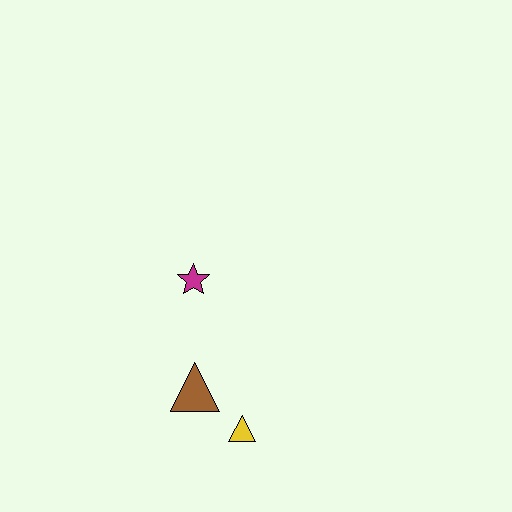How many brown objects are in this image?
There is 1 brown object.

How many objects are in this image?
There are 3 objects.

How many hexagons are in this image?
There are no hexagons.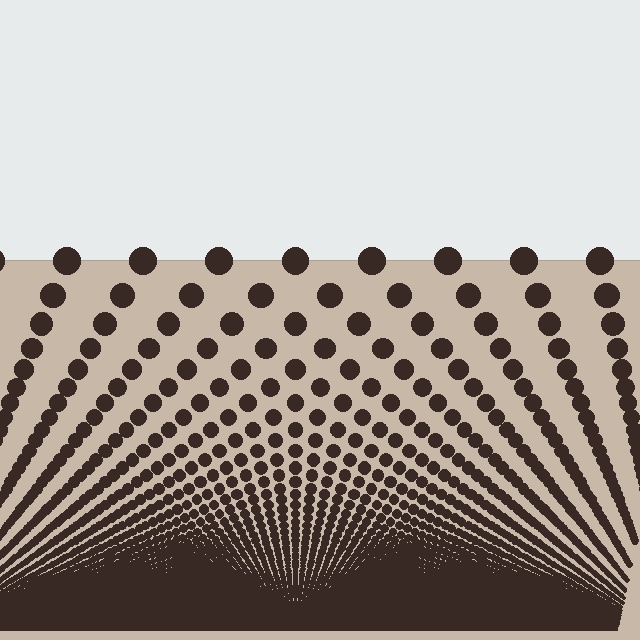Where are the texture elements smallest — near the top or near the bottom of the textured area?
Near the bottom.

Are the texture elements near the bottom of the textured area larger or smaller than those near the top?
Smaller. The gradient is inverted — elements near the bottom are smaller and denser.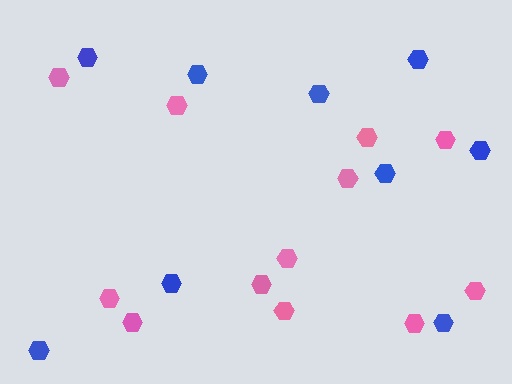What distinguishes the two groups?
There are 2 groups: one group of pink hexagons (12) and one group of blue hexagons (9).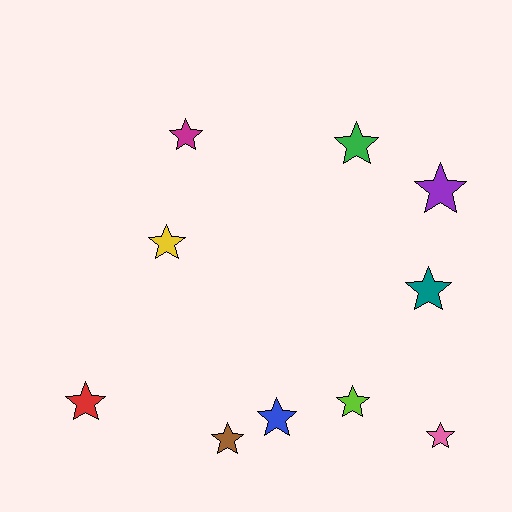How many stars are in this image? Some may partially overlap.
There are 10 stars.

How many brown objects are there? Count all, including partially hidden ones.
There is 1 brown object.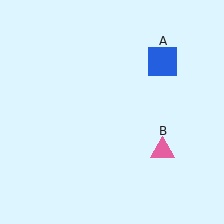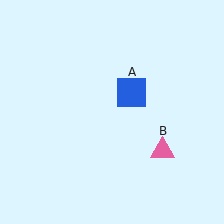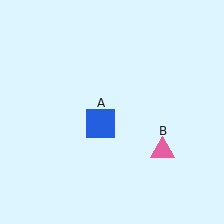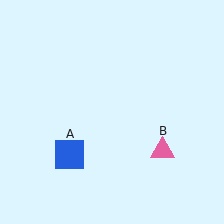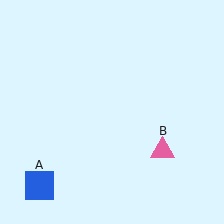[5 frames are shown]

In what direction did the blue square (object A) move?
The blue square (object A) moved down and to the left.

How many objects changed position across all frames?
1 object changed position: blue square (object A).